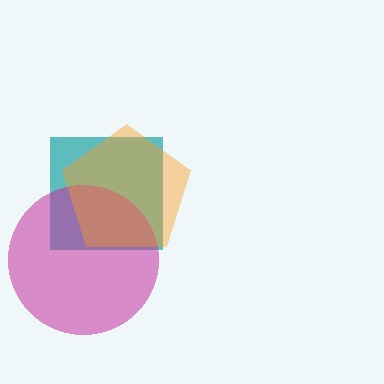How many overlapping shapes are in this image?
There are 3 overlapping shapes in the image.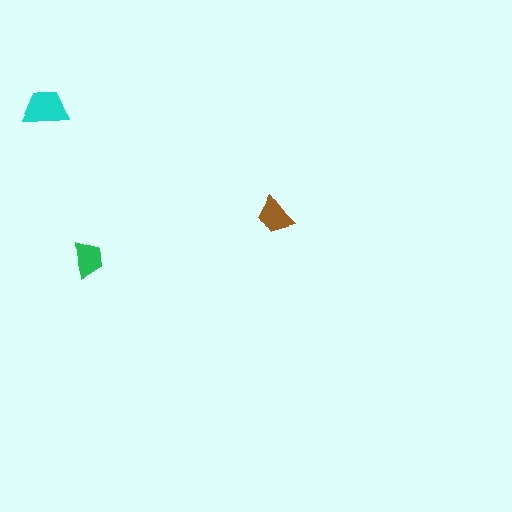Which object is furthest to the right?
The brown trapezoid is rightmost.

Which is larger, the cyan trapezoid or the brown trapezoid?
The cyan one.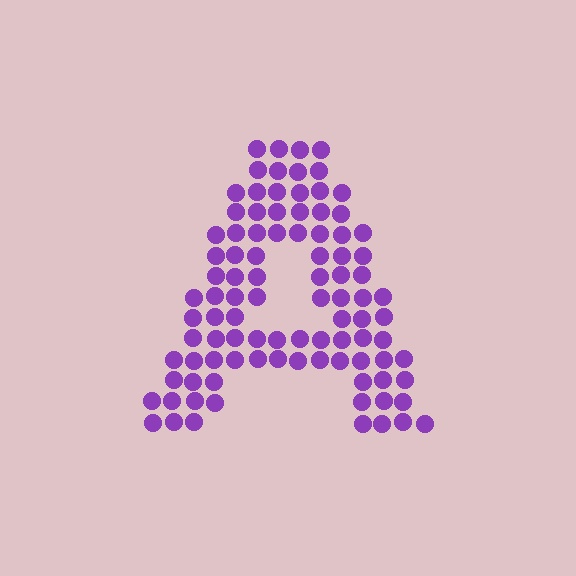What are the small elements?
The small elements are circles.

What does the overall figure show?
The overall figure shows the letter A.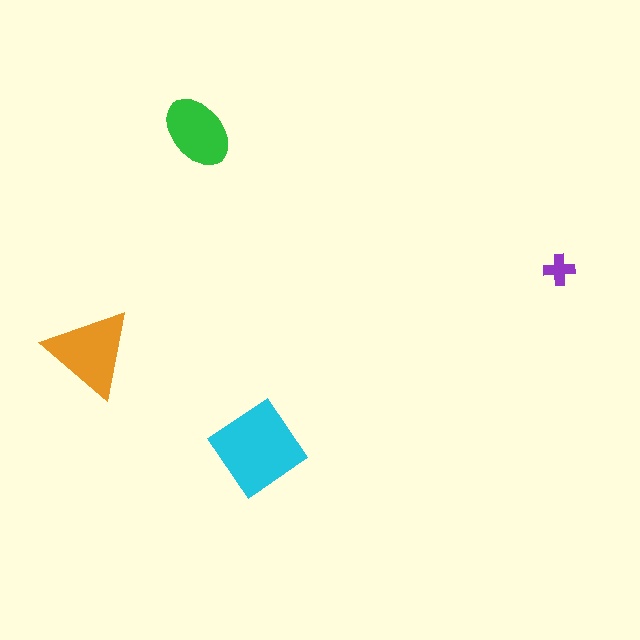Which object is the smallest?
The purple cross.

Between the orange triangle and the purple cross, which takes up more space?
The orange triangle.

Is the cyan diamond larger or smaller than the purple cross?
Larger.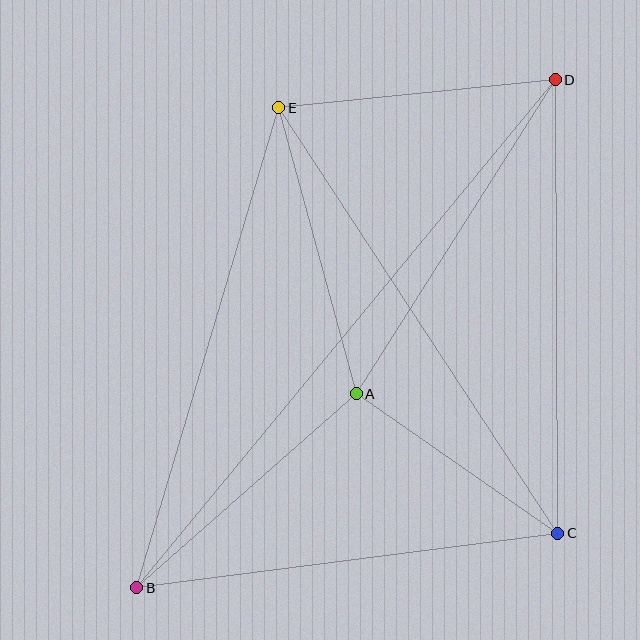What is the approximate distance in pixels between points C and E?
The distance between C and E is approximately 509 pixels.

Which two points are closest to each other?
Points A and C are closest to each other.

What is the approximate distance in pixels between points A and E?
The distance between A and E is approximately 296 pixels.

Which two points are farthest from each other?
Points B and D are farthest from each other.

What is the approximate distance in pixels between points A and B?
The distance between A and B is approximately 293 pixels.